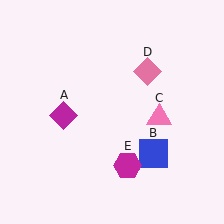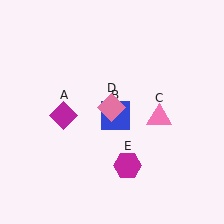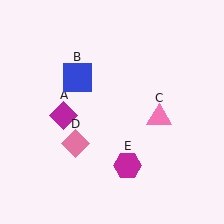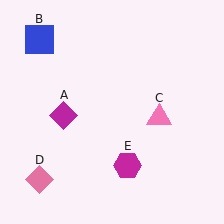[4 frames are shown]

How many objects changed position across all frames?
2 objects changed position: blue square (object B), pink diamond (object D).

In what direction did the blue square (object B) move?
The blue square (object B) moved up and to the left.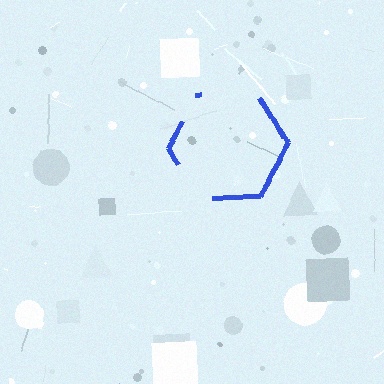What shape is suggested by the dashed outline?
The dashed outline suggests a hexagon.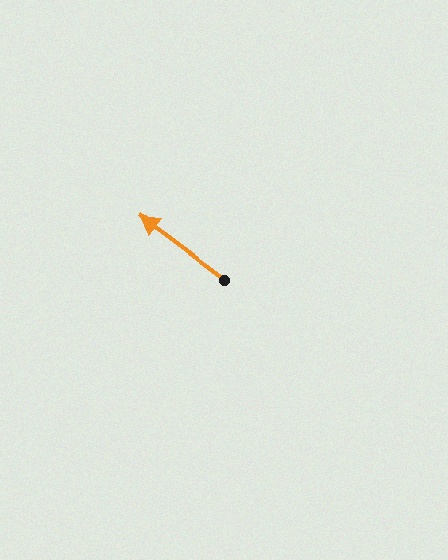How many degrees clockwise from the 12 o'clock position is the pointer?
Approximately 307 degrees.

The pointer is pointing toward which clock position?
Roughly 10 o'clock.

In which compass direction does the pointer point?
Northwest.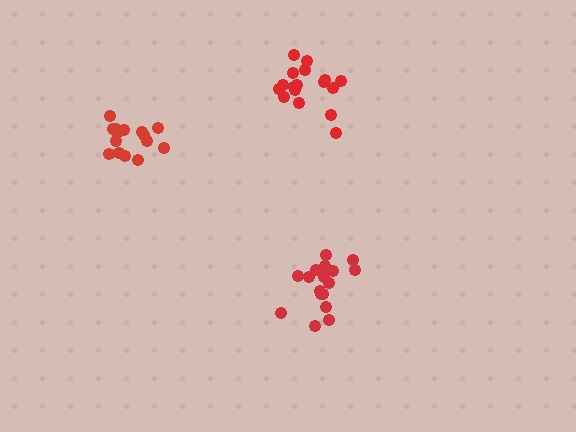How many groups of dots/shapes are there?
There are 3 groups.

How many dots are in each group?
Group 1: 17 dots, Group 2: 15 dots, Group 3: 17 dots (49 total).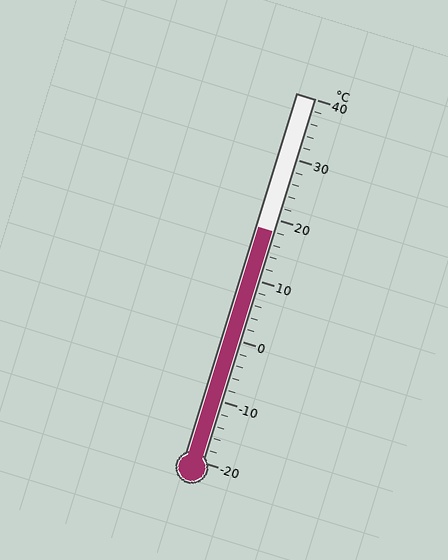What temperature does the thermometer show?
The thermometer shows approximately 18°C.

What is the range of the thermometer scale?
The thermometer scale ranges from -20°C to 40°C.